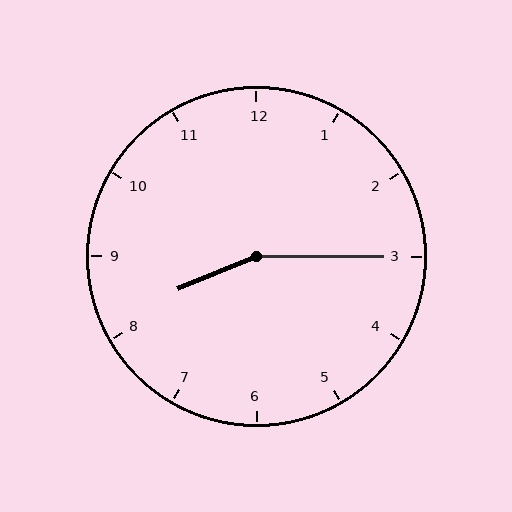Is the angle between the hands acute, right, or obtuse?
It is obtuse.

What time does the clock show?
8:15.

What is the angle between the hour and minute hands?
Approximately 158 degrees.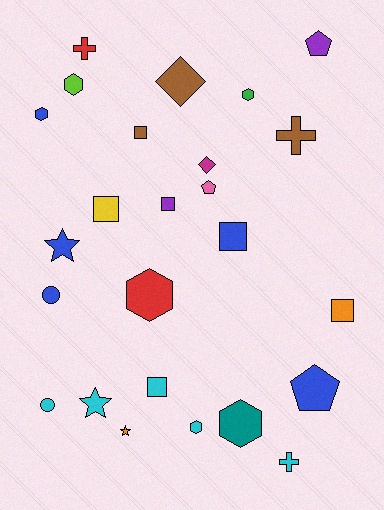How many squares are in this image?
There are 6 squares.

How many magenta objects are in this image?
There is 1 magenta object.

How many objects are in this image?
There are 25 objects.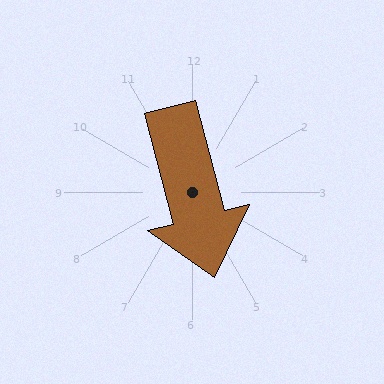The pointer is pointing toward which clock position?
Roughly 6 o'clock.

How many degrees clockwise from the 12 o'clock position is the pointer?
Approximately 165 degrees.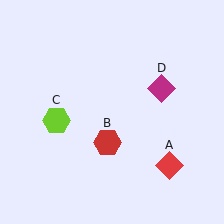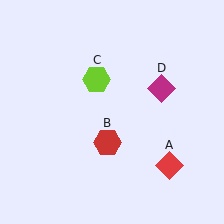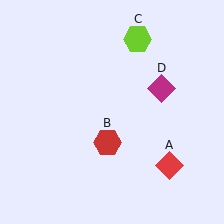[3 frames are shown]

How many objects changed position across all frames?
1 object changed position: lime hexagon (object C).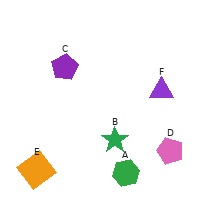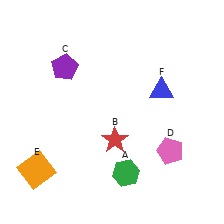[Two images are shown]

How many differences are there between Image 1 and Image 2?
There are 2 differences between the two images.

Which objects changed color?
B changed from green to red. F changed from purple to blue.